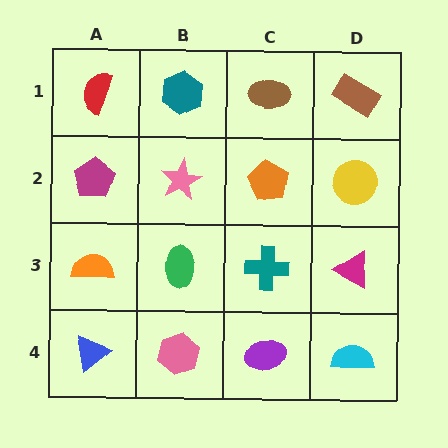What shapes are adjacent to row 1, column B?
A pink star (row 2, column B), a red semicircle (row 1, column A), a brown ellipse (row 1, column C).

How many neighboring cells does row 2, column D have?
3.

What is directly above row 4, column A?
An orange semicircle.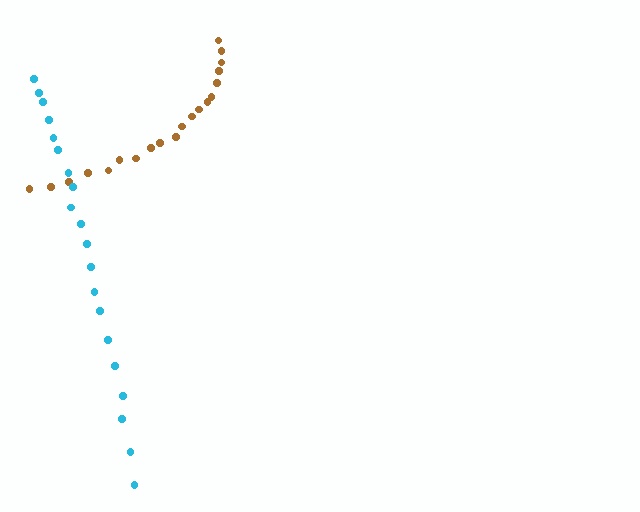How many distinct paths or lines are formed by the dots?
There are 2 distinct paths.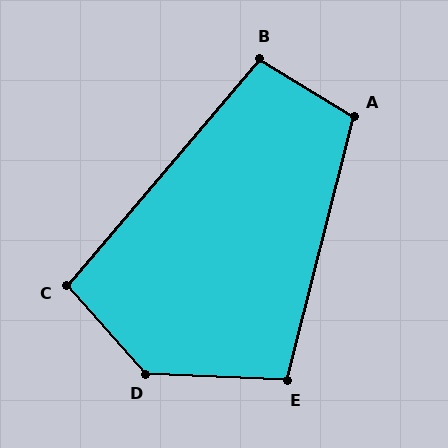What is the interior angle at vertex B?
Approximately 99 degrees (obtuse).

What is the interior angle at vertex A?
Approximately 107 degrees (obtuse).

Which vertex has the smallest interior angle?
C, at approximately 98 degrees.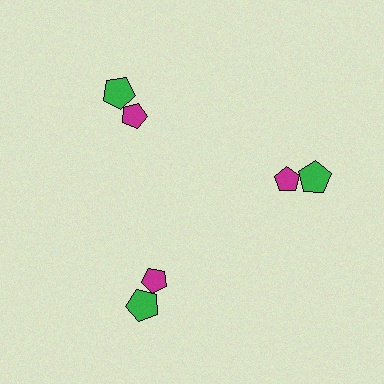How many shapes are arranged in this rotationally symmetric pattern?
There are 6 shapes, arranged in 3 groups of 2.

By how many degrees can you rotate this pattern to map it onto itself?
The pattern maps onto itself every 120 degrees of rotation.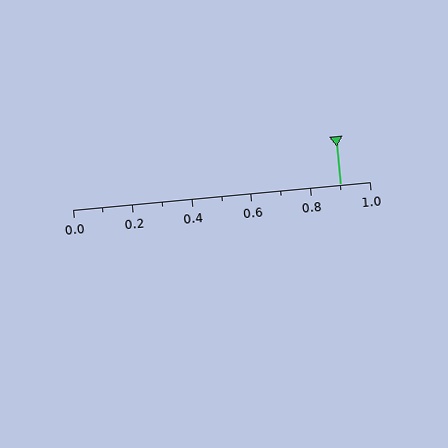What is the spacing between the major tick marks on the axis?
The major ticks are spaced 0.2 apart.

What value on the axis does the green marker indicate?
The marker indicates approximately 0.9.